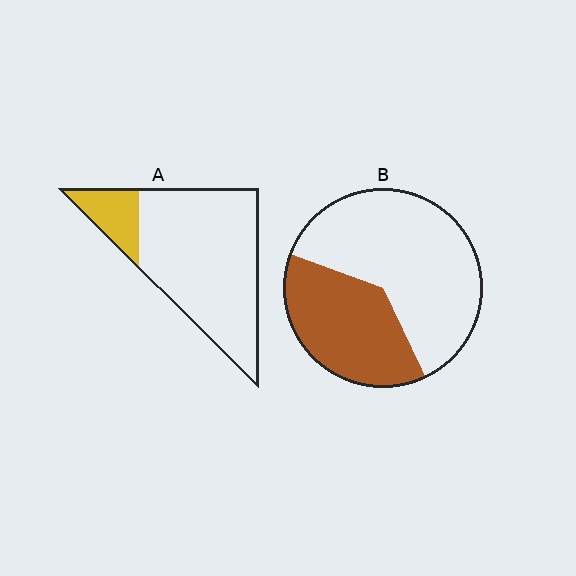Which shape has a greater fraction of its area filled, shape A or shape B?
Shape B.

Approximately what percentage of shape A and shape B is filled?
A is approximately 15% and B is approximately 40%.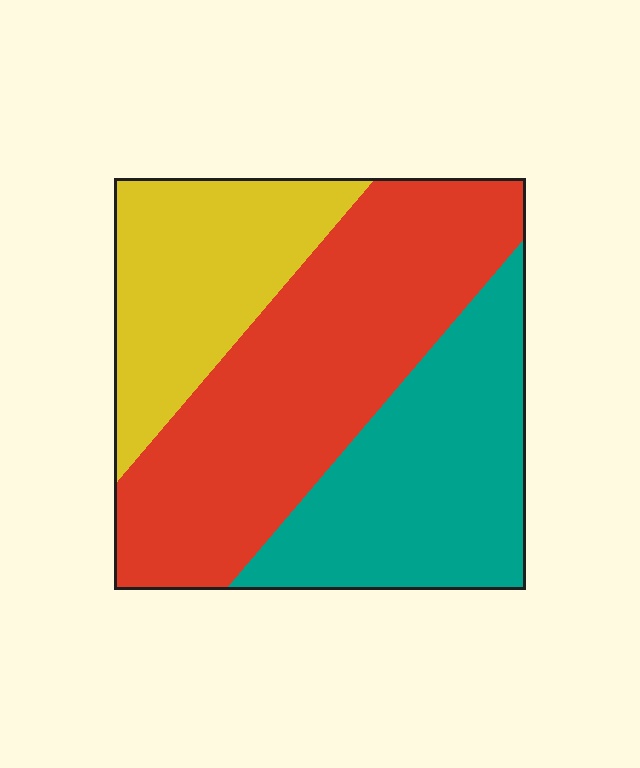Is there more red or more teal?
Red.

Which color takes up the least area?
Yellow, at roughly 25%.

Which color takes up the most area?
Red, at roughly 45%.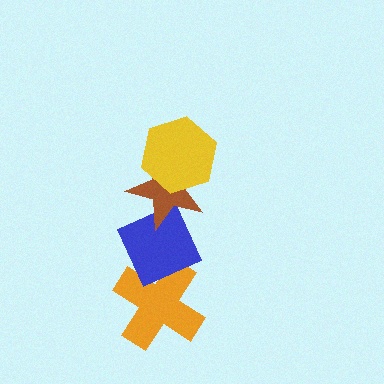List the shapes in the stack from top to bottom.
From top to bottom: the yellow hexagon, the brown star, the blue diamond, the orange cross.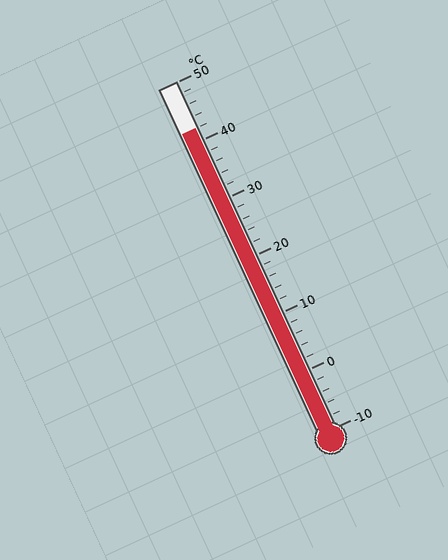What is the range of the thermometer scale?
The thermometer scale ranges from -10°C to 50°C.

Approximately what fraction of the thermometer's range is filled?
The thermometer is filled to approximately 85% of its range.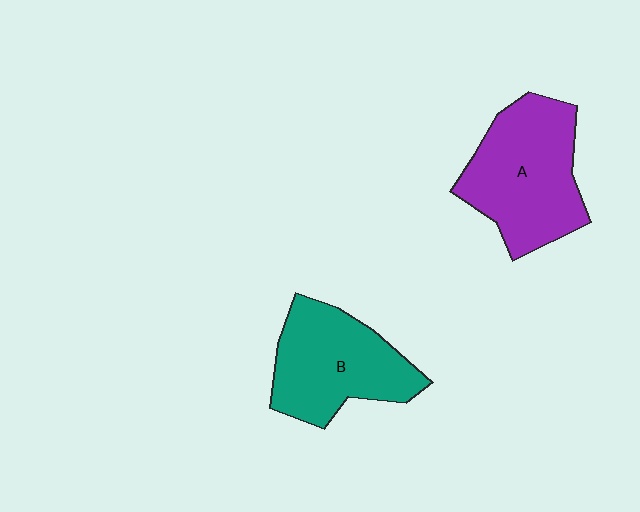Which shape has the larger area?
Shape A (purple).